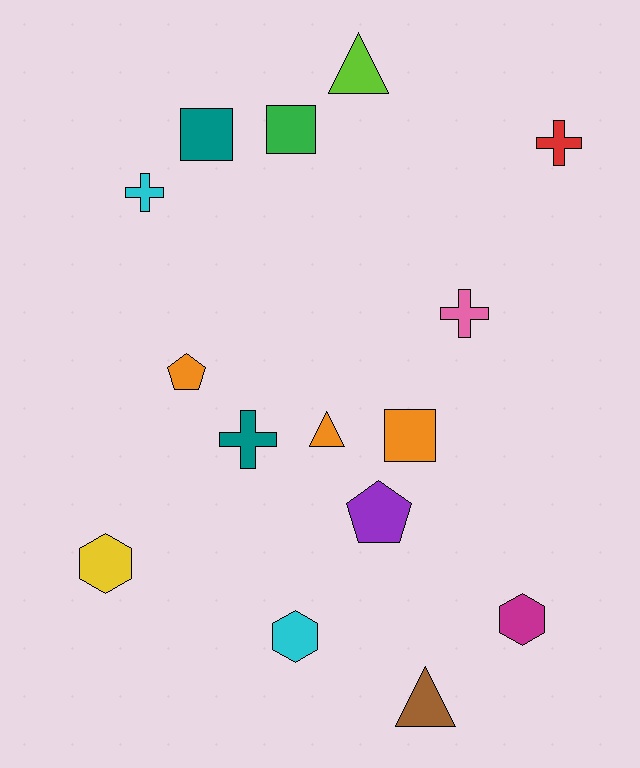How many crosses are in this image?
There are 4 crosses.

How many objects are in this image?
There are 15 objects.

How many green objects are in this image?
There is 1 green object.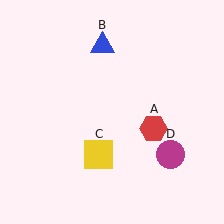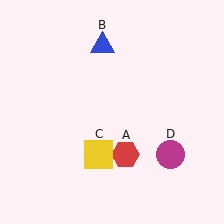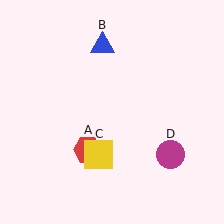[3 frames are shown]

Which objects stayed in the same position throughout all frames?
Blue triangle (object B) and yellow square (object C) and magenta circle (object D) remained stationary.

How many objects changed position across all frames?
1 object changed position: red hexagon (object A).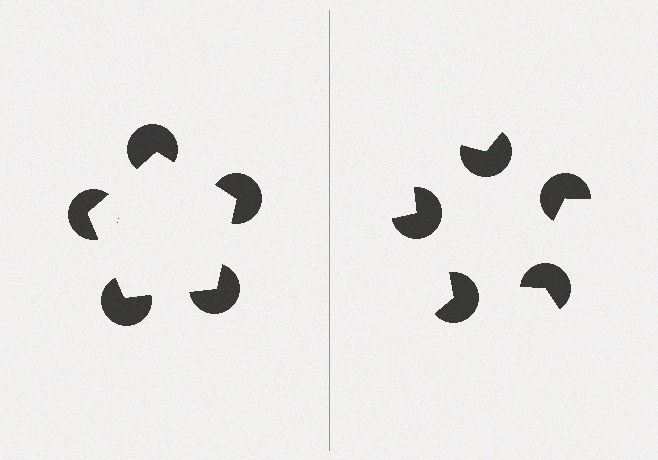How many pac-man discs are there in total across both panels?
10 — 5 on each side.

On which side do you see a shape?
An illusory pentagon appears on the left side. On the right side the wedge cuts are rotated, so no coherent shape forms.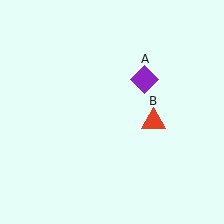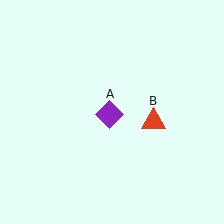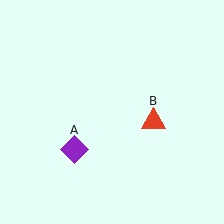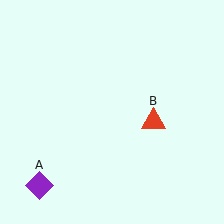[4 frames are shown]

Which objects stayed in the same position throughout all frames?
Red triangle (object B) remained stationary.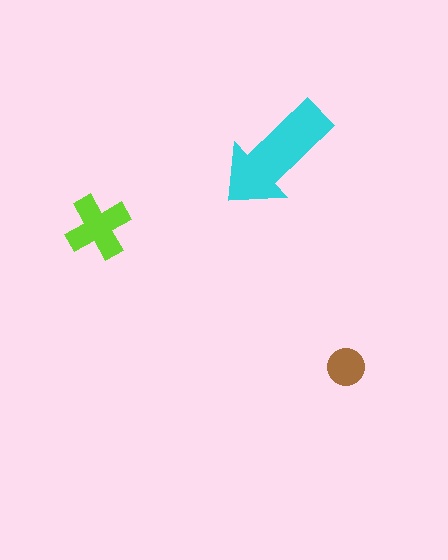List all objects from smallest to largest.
The brown circle, the lime cross, the cyan arrow.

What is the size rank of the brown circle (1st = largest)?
3rd.